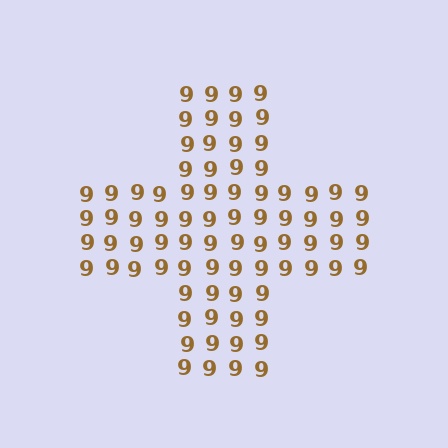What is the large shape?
The large shape is a cross.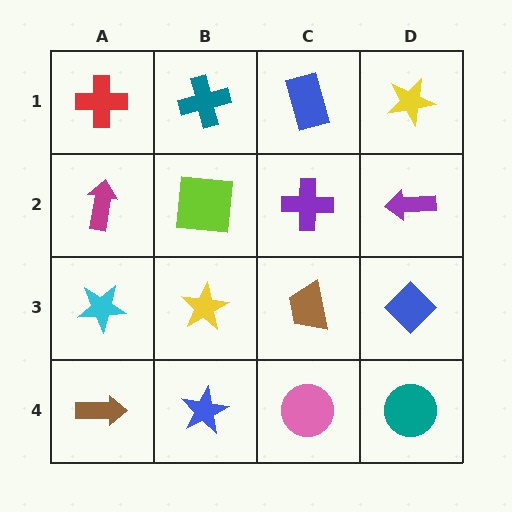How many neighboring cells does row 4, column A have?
2.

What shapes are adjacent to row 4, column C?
A brown trapezoid (row 3, column C), a blue star (row 4, column B), a teal circle (row 4, column D).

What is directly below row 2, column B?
A yellow star.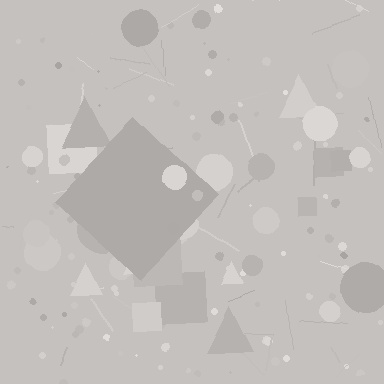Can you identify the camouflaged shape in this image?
The camouflaged shape is a diamond.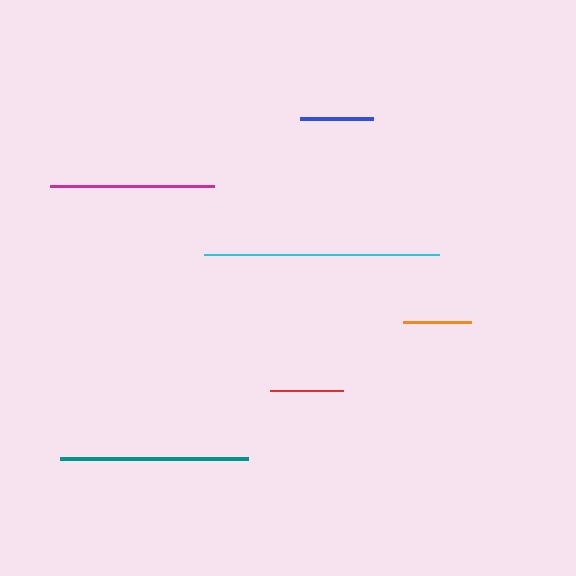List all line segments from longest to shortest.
From longest to shortest: cyan, teal, magenta, blue, red, orange.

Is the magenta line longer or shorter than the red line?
The magenta line is longer than the red line.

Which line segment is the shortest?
The orange line is the shortest at approximately 67 pixels.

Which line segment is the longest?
The cyan line is the longest at approximately 235 pixels.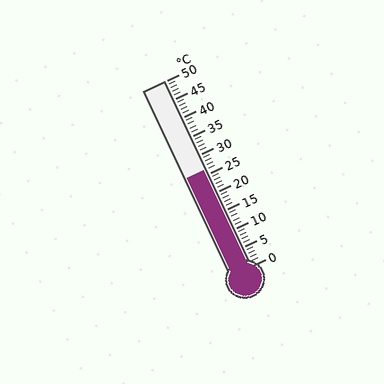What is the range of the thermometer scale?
The thermometer scale ranges from 0°C to 50°C.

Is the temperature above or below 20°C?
The temperature is above 20°C.